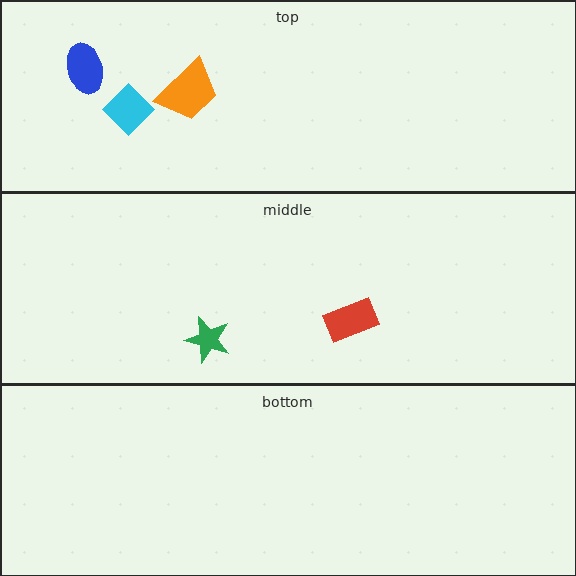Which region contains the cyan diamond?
The top region.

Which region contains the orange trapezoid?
The top region.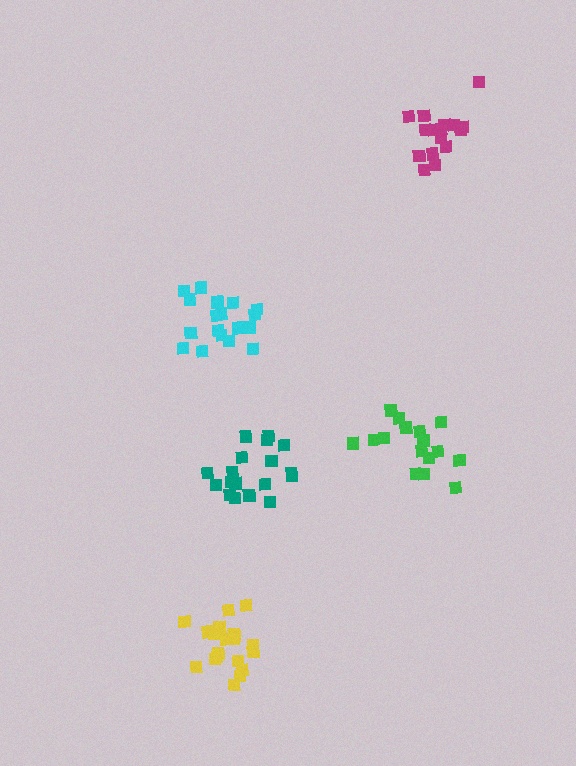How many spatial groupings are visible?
There are 5 spatial groupings.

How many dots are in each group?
Group 1: 20 dots, Group 2: 18 dots, Group 3: 18 dots, Group 4: 16 dots, Group 5: 16 dots (88 total).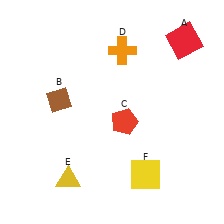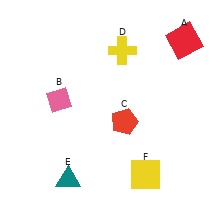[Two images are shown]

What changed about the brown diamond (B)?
In Image 1, B is brown. In Image 2, it changed to pink.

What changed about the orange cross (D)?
In Image 1, D is orange. In Image 2, it changed to yellow.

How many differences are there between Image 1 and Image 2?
There are 3 differences between the two images.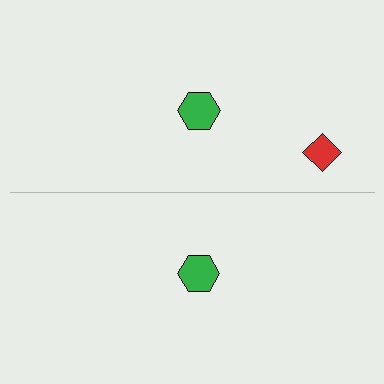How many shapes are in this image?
There are 3 shapes in this image.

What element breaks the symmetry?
A red diamond is missing from the bottom side.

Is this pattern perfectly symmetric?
No, the pattern is not perfectly symmetric. A red diamond is missing from the bottom side.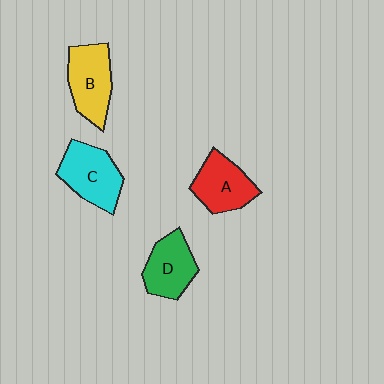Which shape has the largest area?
Shape C (cyan).